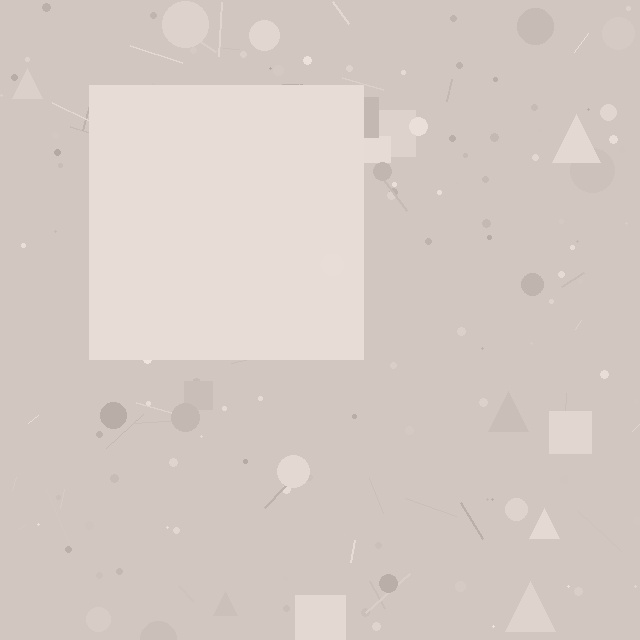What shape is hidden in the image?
A square is hidden in the image.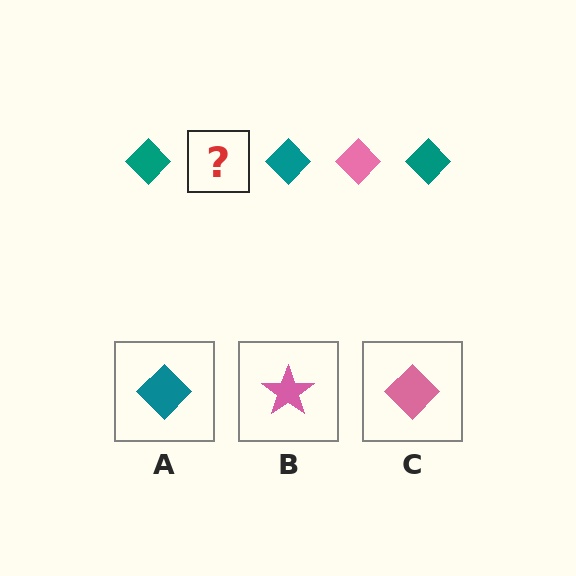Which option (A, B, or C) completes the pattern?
C.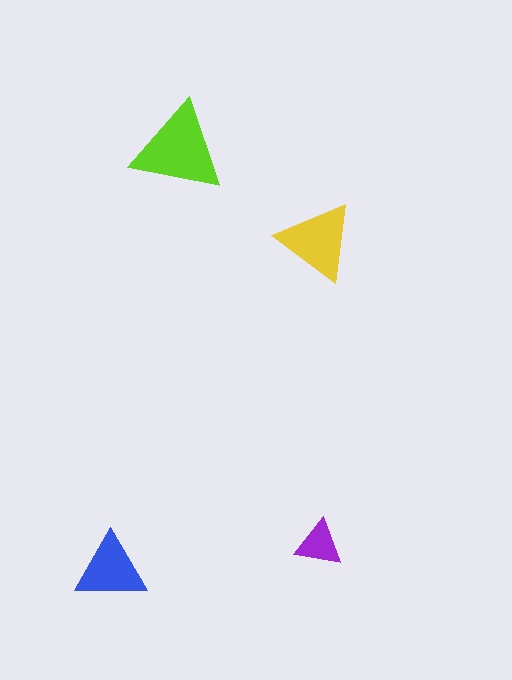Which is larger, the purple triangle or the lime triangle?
The lime one.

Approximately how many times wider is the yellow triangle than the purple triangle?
About 1.5 times wider.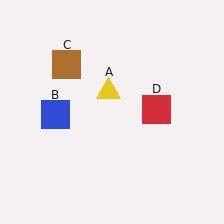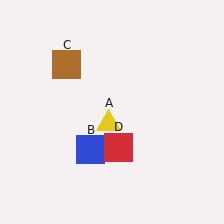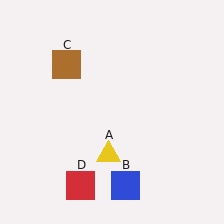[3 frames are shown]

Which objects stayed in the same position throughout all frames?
Brown square (object C) remained stationary.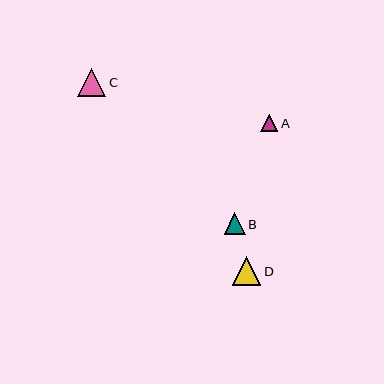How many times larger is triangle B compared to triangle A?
Triangle B is approximately 1.2 times the size of triangle A.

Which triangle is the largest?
Triangle D is the largest with a size of approximately 28 pixels.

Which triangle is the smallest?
Triangle A is the smallest with a size of approximately 17 pixels.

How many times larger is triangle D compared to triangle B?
Triangle D is approximately 1.3 times the size of triangle B.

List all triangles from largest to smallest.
From largest to smallest: D, C, B, A.